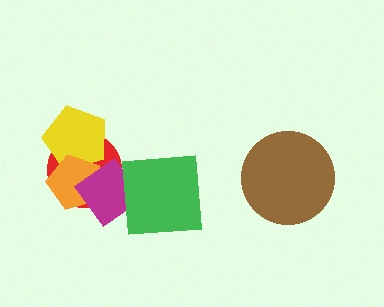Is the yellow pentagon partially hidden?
Yes, it is partially covered by another shape.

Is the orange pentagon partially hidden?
Yes, it is partially covered by another shape.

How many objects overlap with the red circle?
3 objects overlap with the red circle.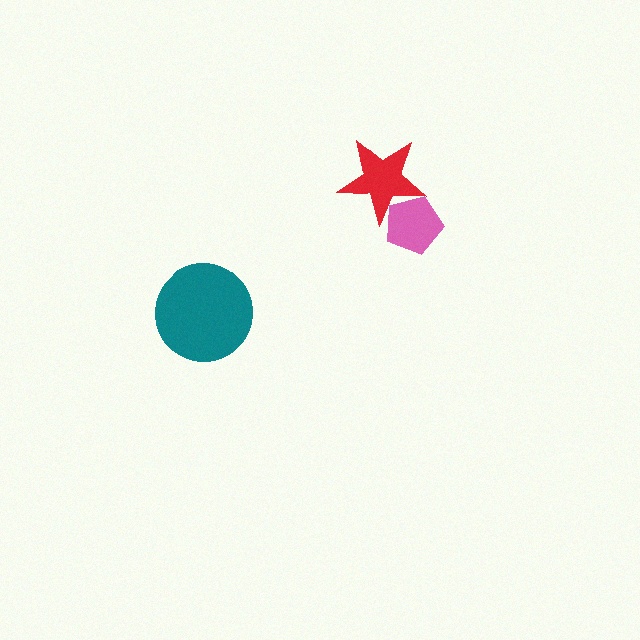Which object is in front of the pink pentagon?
The red star is in front of the pink pentagon.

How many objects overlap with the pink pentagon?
1 object overlaps with the pink pentagon.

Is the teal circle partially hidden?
No, no other shape covers it.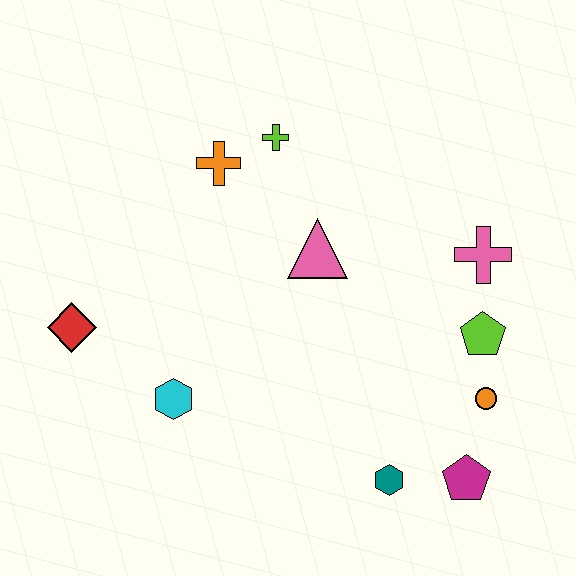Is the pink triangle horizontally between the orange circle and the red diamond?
Yes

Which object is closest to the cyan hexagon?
The red diamond is closest to the cyan hexagon.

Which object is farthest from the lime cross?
The magenta pentagon is farthest from the lime cross.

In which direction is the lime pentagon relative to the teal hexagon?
The lime pentagon is above the teal hexagon.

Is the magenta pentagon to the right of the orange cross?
Yes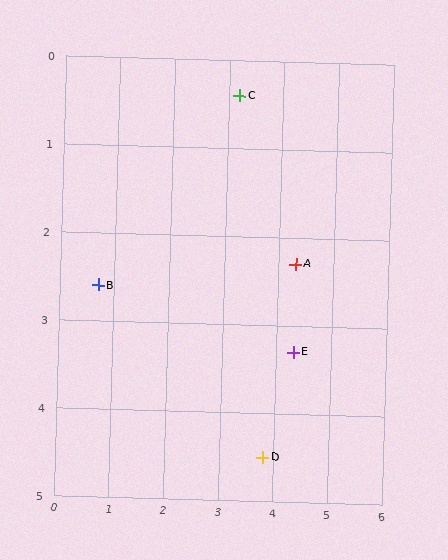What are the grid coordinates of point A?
Point A is at approximately (4.3, 2.3).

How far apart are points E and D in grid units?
Points E and D are about 1.3 grid units apart.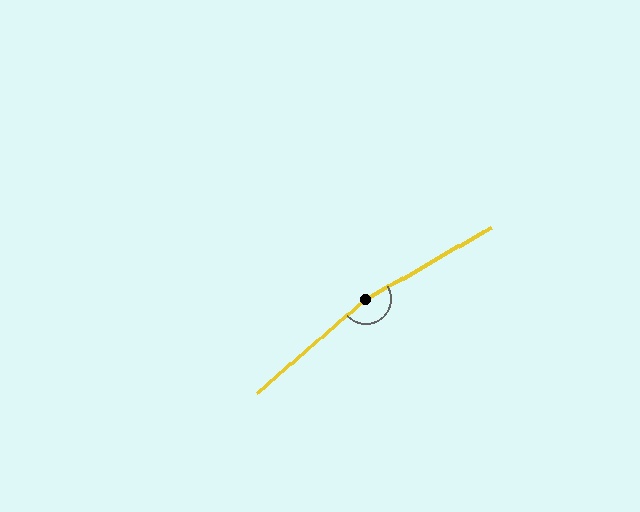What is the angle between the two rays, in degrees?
Approximately 169 degrees.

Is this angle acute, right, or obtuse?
It is obtuse.